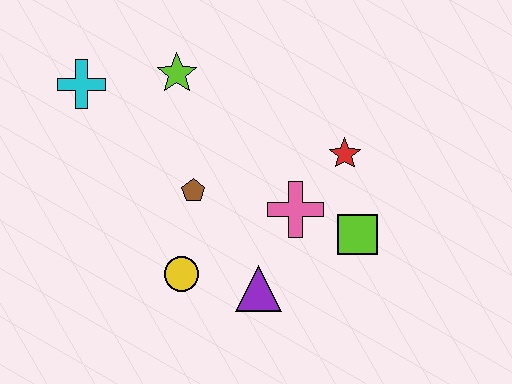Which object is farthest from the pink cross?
The cyan cross is farthest from the pink cross.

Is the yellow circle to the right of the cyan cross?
Yes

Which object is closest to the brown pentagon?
The yellow circle is closest to the brown pentagon.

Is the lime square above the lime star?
No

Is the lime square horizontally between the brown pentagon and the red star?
No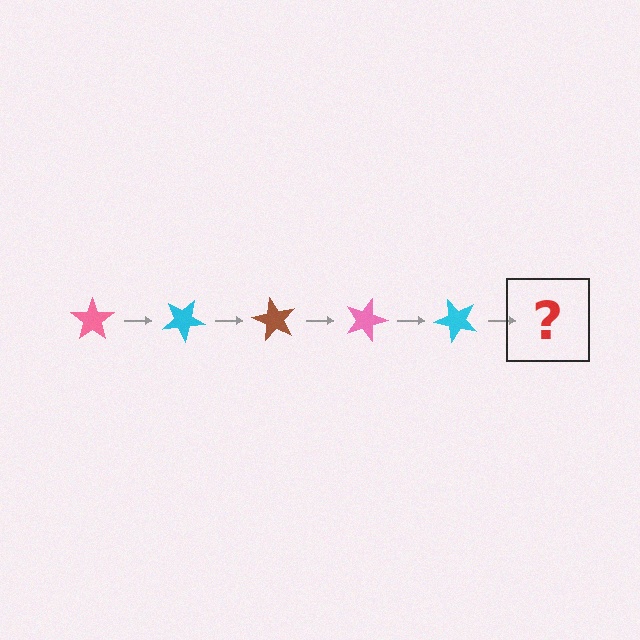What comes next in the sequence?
The next element should be a brown star, rotated 150 degrees from the start.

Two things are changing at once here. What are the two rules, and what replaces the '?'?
The two rules are that it rotates 30 degrees each step and the color cycles through pink, cyan, and brown. The '?' should be a brown star, rotated 150 degrees from the start.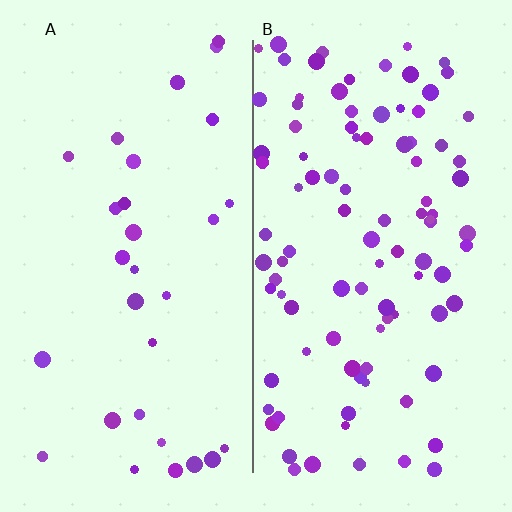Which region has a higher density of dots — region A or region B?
B (the right).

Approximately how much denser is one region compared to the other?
Approximately 3.2× — region B over region A.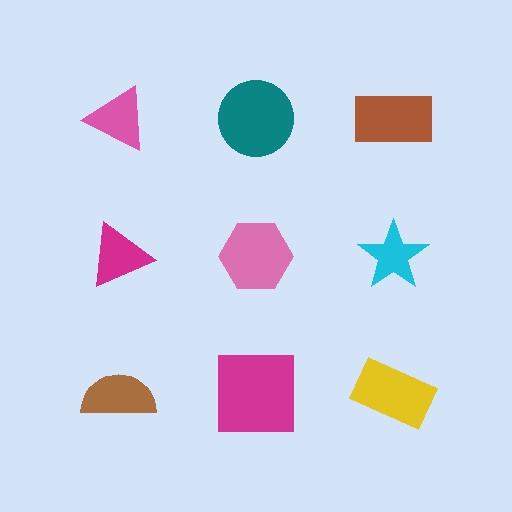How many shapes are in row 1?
3 shapes.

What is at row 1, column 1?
A pink triangle.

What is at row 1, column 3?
A brown rectangle.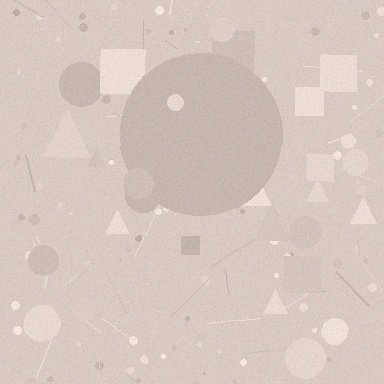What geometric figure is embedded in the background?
A circle is embedded in the background.